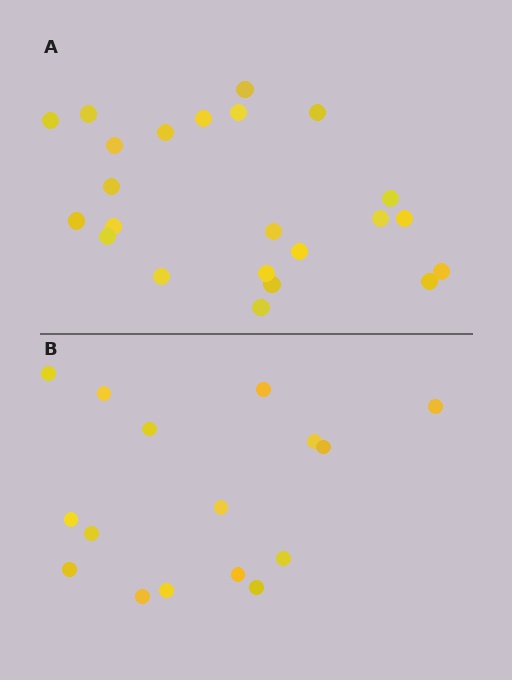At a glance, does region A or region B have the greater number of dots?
Region A (the top region) has more dots.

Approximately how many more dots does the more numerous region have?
Region A has roughly 8 or so more dots than region B.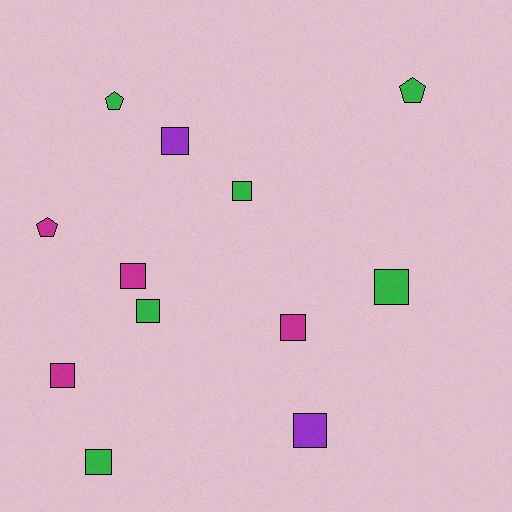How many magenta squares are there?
There are 3 magenta squares.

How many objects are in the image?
There are 12 objects.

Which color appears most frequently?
Green, with 6 objects.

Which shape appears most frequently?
Square, with 9 objects.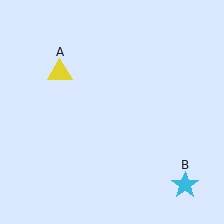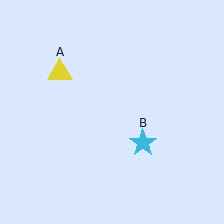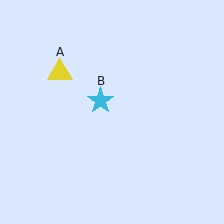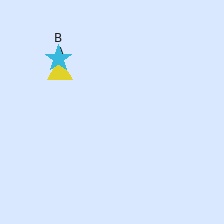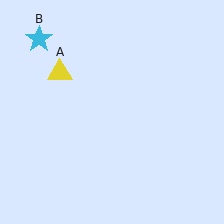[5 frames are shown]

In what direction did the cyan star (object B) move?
The cyan star (object B) moved up and to the left.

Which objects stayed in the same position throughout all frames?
Yellow triangle (object A) remained stationary.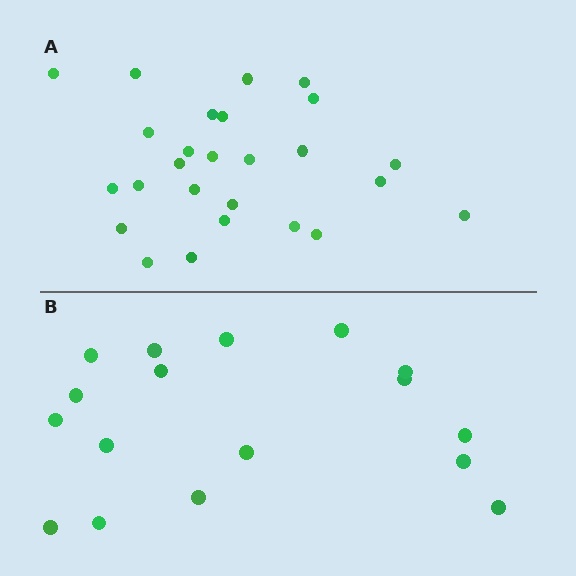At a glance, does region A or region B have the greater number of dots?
Region A (the top region) has more dots.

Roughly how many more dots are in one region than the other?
Region A has roughly 8 or so more dots than region B.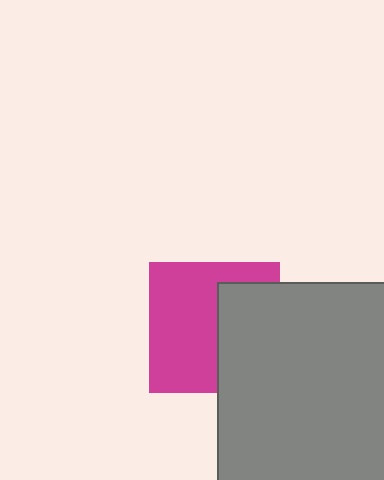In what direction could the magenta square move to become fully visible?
The magenta square could move left. That would shift it out from behind the gray rectangle entirely.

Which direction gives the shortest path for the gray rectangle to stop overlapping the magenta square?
Moving right gives the shortest separation.